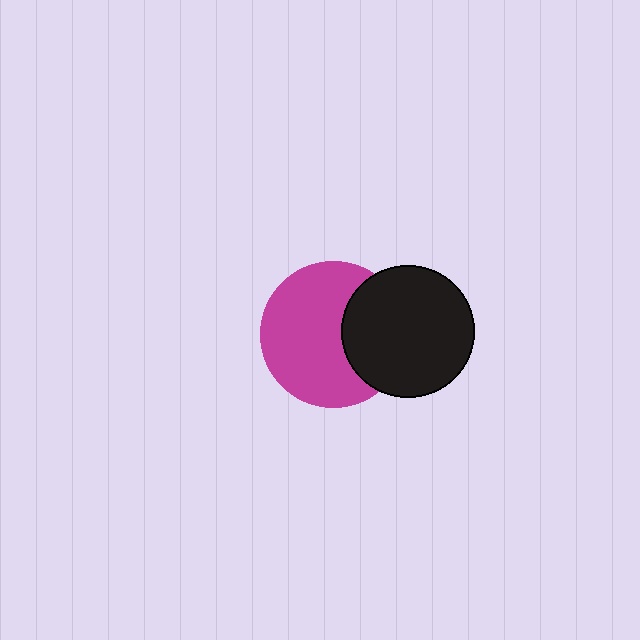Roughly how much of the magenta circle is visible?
Most of it is visible (roughly 68%).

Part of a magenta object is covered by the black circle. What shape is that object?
It is a circle.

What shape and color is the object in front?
The object in front is a black circle.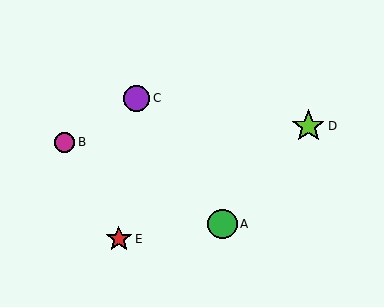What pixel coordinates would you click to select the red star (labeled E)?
Click at (119, 239) to select the red star E.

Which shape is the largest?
The lime star (labeled D) is the largest.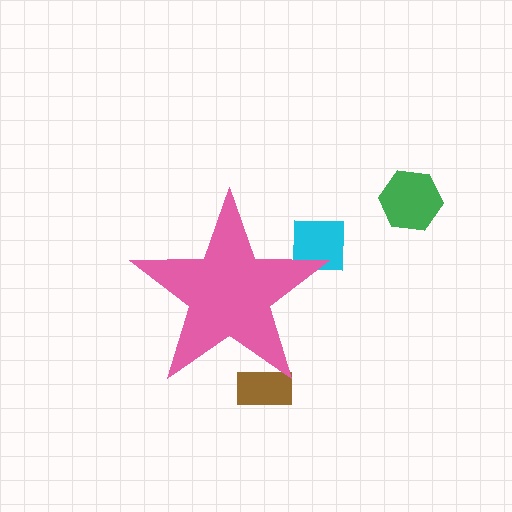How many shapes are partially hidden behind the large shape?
2 shapes are partially hidden.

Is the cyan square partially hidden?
Yes, the cyan square is partially hidden behind the pink star.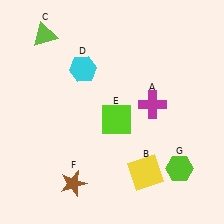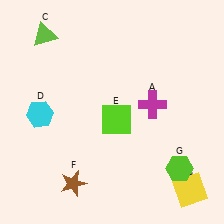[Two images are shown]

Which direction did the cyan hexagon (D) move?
The cyan hexagon (D) moved down.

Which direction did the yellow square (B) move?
The yellow square (B) moved right.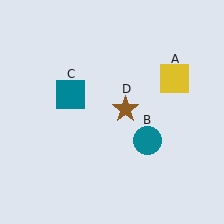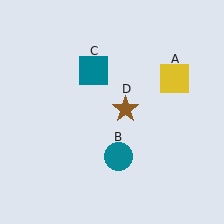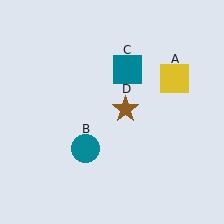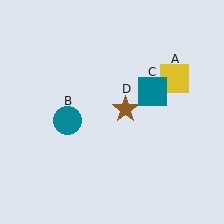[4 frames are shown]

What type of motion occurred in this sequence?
The teal circle (object B), teal square (object C) rotated clockwise around the center of the scene.